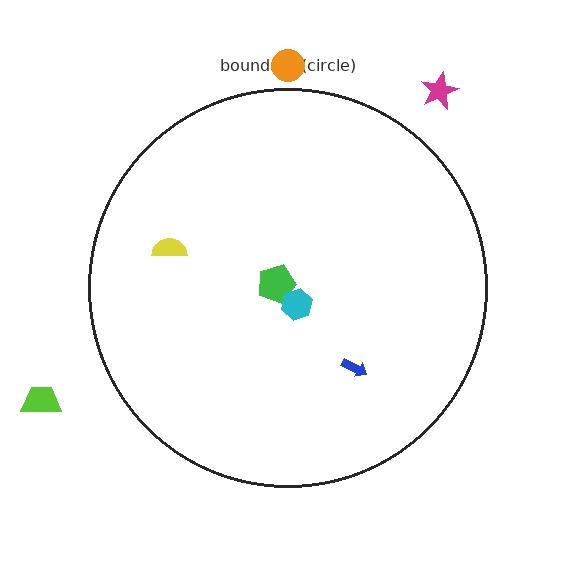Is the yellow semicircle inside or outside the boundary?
Inside.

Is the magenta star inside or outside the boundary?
Outside.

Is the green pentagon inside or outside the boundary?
Inside.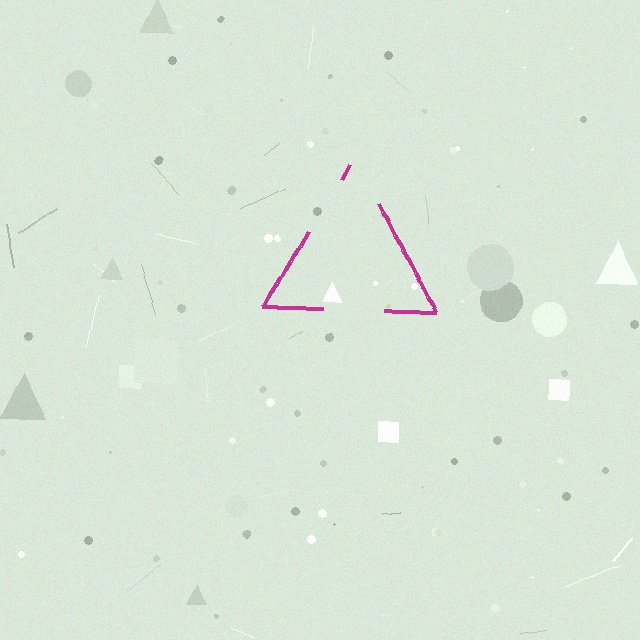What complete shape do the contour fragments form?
The contour fragments form a triangle.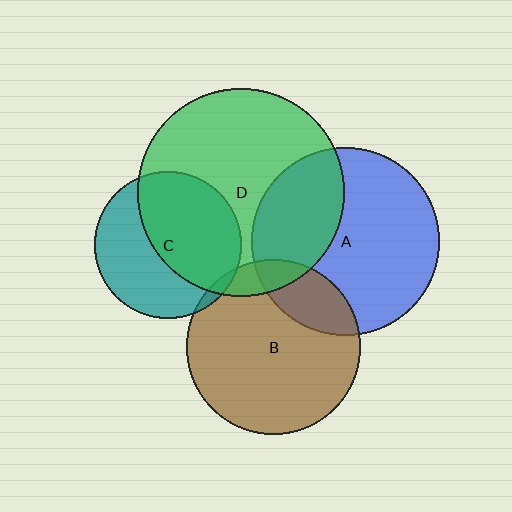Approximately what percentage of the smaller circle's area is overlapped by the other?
Approximately 35%.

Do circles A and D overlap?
Yes.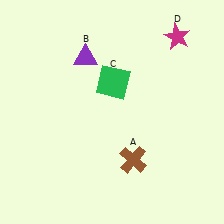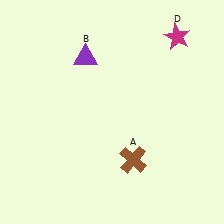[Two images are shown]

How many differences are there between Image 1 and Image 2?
There is 1 difference between the two images.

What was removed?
The green square (C) was removed in Image 2.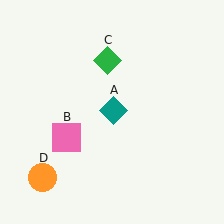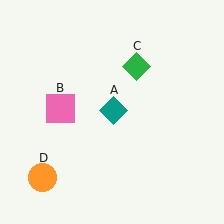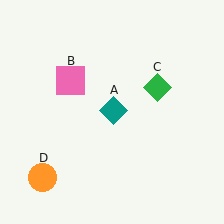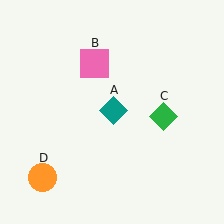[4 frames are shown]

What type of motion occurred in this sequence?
The pink square (object B), green diamond (object C) rotated clockwise around the center of the scene.